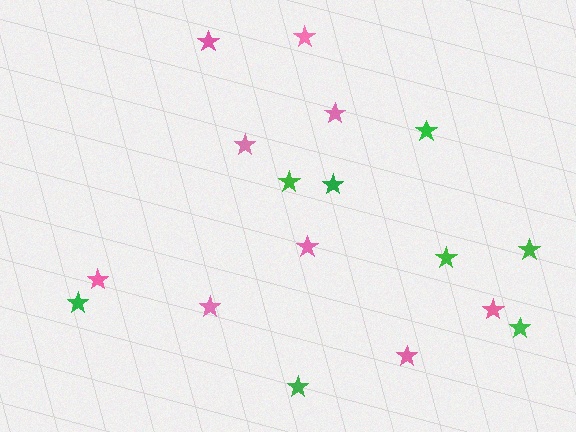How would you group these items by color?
There are 2 groups: one group of pink stars (9) and one group of green stars (8).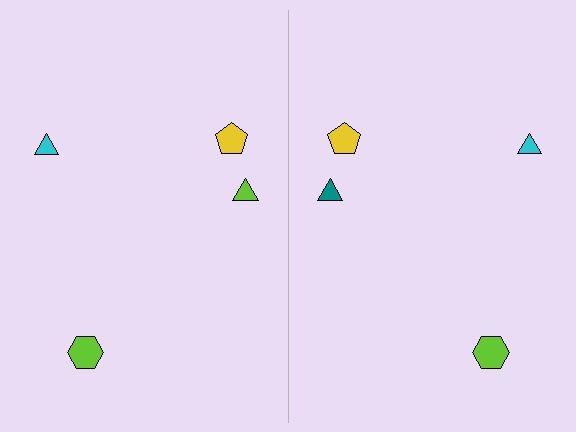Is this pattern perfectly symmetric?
No, the pattern is not perfectly symmetric. The teal triangle on the right side breaks the symmetry — its mirror counterpart is lime.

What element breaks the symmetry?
The teal triangle on the right side breaks the symmetry — its mirror counterpart is lime.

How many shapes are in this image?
There are 8 shapes in this image.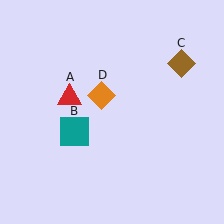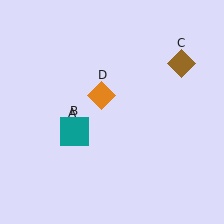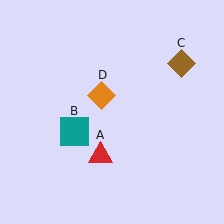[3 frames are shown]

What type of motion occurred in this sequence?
The red triangle (object A) rotated counterclockwise around the center of the scene.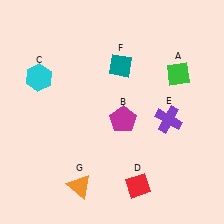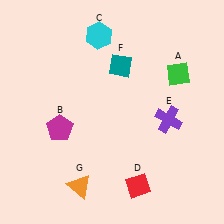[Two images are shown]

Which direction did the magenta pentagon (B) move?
The magenta pentagon (B) moved left.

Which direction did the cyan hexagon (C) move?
The cyan hexagon (C) moved right.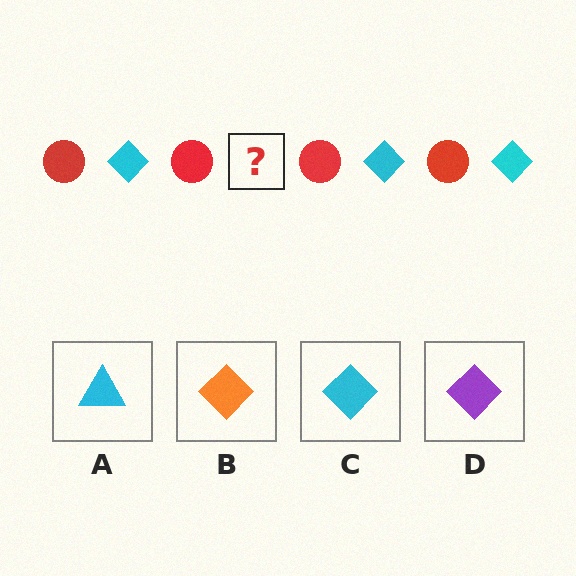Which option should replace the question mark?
Option C.